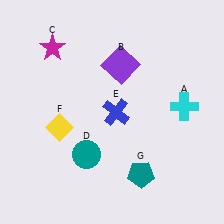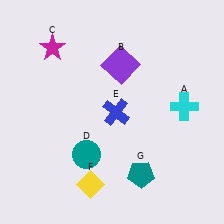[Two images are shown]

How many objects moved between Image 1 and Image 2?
1 object moved between the two images.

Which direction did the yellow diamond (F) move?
The yellow diamond (F) moved down.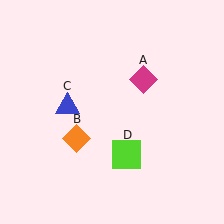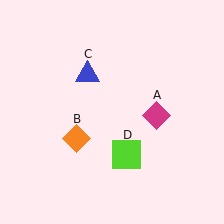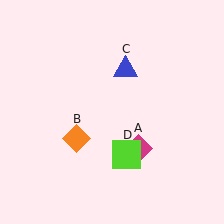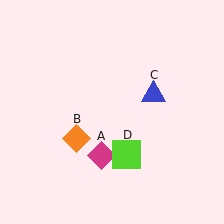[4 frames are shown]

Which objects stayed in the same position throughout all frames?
Orange diamond (object B) and lime square (object D) remained stationary.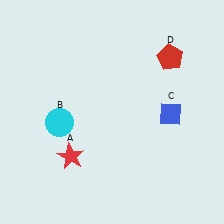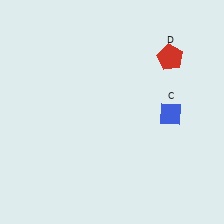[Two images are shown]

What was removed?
The red star (A), the cyan circle (B) were removed in Image 2.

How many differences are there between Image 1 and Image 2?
There are 2 differences between the two images.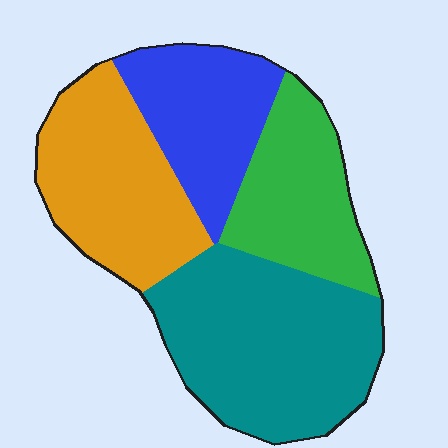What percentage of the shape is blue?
Blue covers around 20% of the shape.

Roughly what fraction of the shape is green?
Green takes up about one fifth (1/5) of the shape.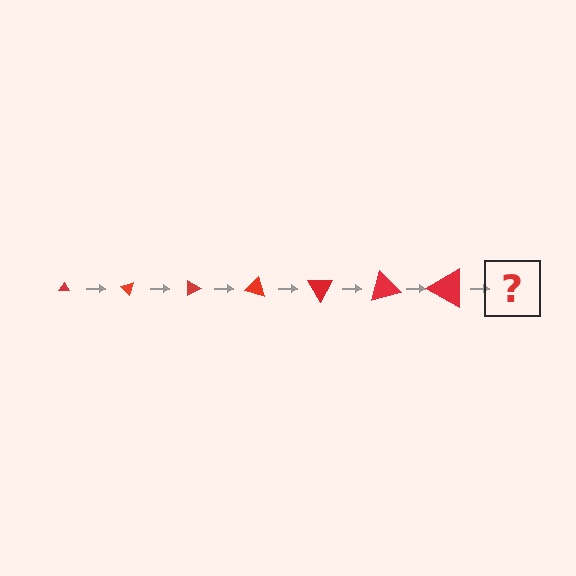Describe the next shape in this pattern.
It should be a triangle, larger than the previous one and rotated 315 degrees from the start.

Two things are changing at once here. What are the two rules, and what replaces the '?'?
The two rules are that the triangle grows larger each step and it rotates 45 degrees each step. The '?' should be a triangle, larger than the previous one and rotated 315 degrees from the start.